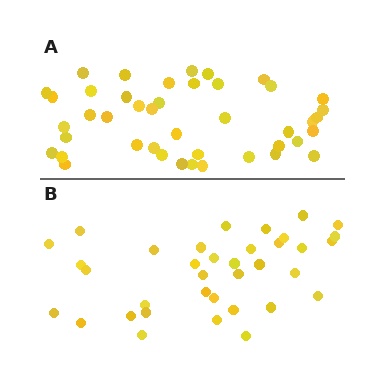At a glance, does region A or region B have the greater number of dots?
Region A (the top region) has more dots.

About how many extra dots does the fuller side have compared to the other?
Region A has roughly 8 or so more dots than region B.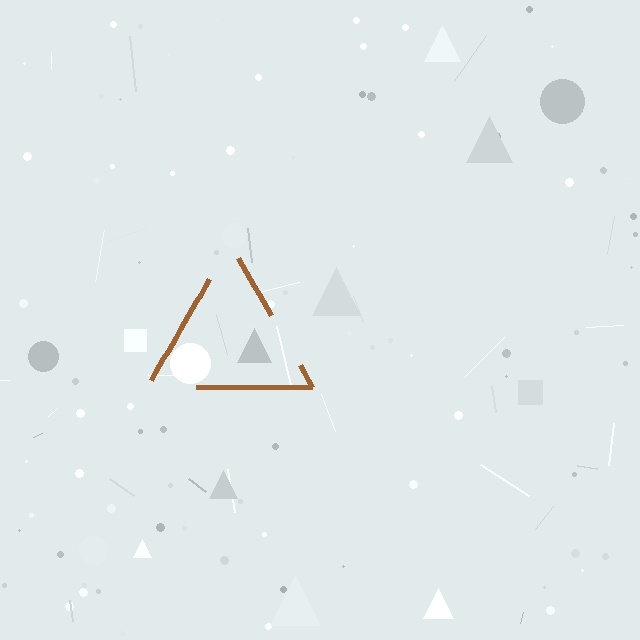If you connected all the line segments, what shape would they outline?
They would outline a triangle.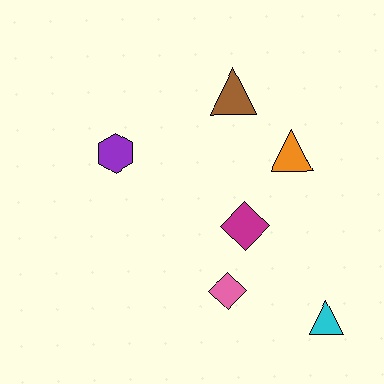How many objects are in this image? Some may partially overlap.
There are 6 objects.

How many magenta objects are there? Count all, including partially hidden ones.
There is 1 magenta object.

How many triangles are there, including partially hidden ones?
There are 3 triangles.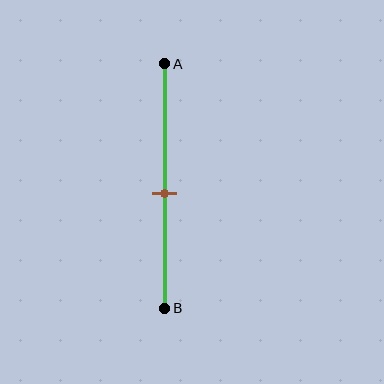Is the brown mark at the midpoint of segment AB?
No, the mark is at about 55% from A, not at the 50% midpoint.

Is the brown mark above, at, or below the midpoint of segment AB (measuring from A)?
The brown mark is below the midpoint of segment AB.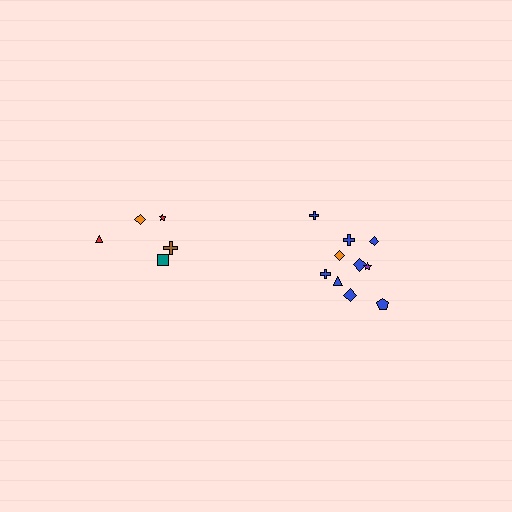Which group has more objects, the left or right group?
The right group.